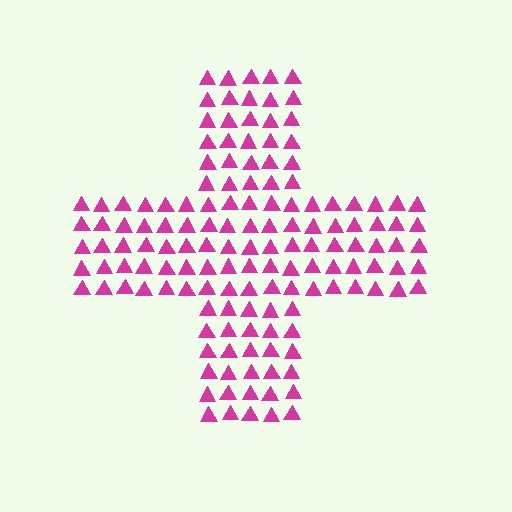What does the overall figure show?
The overall figure shows a cross.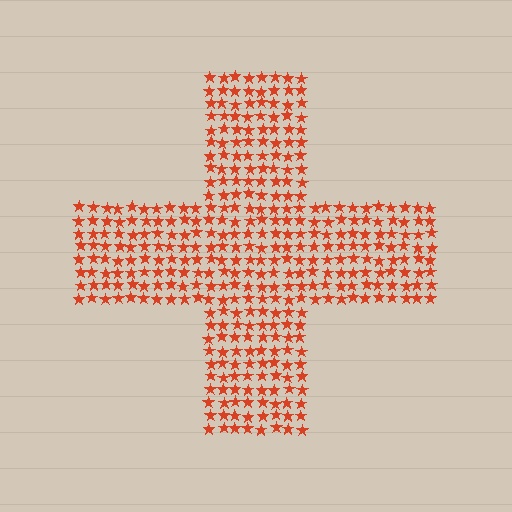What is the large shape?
The large shape is a cross.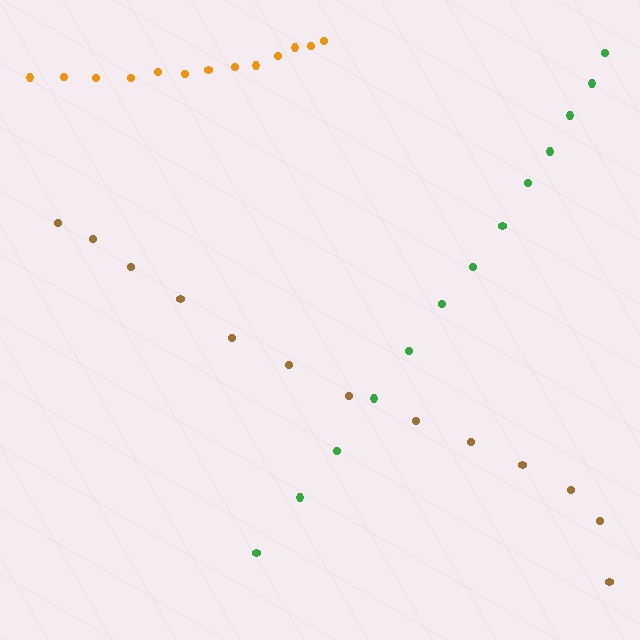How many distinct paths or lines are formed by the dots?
There are 3 distinct paths.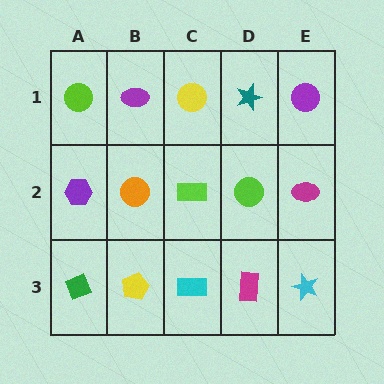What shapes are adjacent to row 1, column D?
A lime circle (row 2, column D), a yellow circle (row 1, column C), a purple circle (row 1, column E).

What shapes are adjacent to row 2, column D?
A teal star (row 1, column D), a magenta rectangle (row 3, column D), a lime rectangle (row 2, column C), a magenta ellipse (row 2, column E).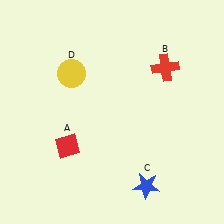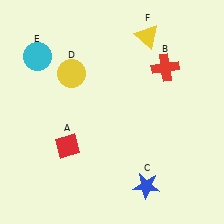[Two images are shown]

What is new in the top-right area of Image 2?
A yellow triangle (F) was added in the top-right area of Image 2.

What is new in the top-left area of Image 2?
A cyan circle (E) was added in the top-left area of Image 2.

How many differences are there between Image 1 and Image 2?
There are 2 differences between the two images.